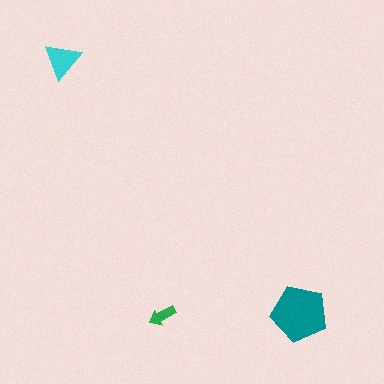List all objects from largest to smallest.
The teal pentagon, the cyan triangle, the green arrow.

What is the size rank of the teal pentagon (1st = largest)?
1st.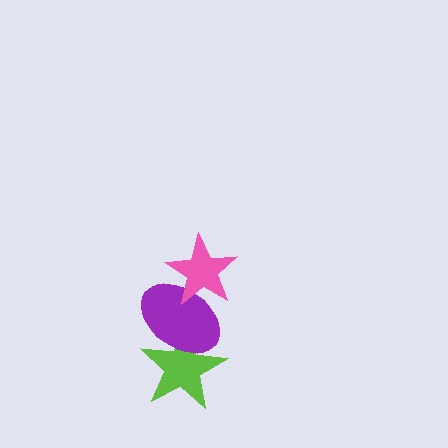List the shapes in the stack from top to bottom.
From top to bottom: the pink star, the purple ellipse, the lime star.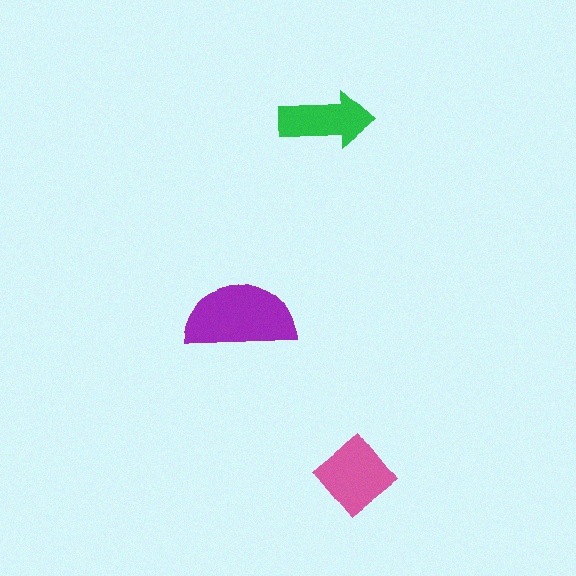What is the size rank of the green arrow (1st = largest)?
3rd.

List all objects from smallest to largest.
The green arrow, the pink diamond, the purple semicircle.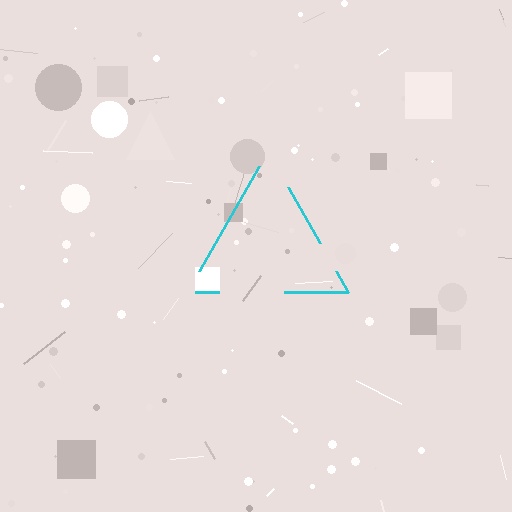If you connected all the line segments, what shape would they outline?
They would outline a triangle.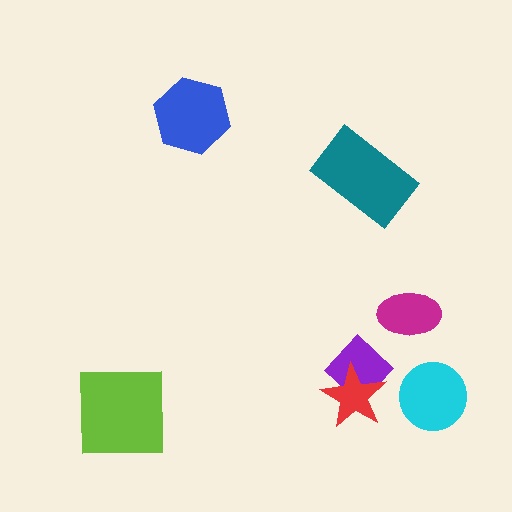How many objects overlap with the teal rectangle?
0 objects overlap with the teal rectangle.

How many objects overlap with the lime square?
0 objects overlap with the lime square.